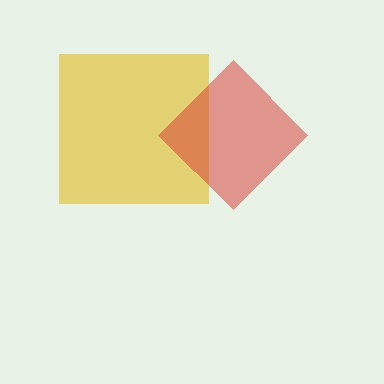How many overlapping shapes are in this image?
There are 2 overlapping shapes in the image.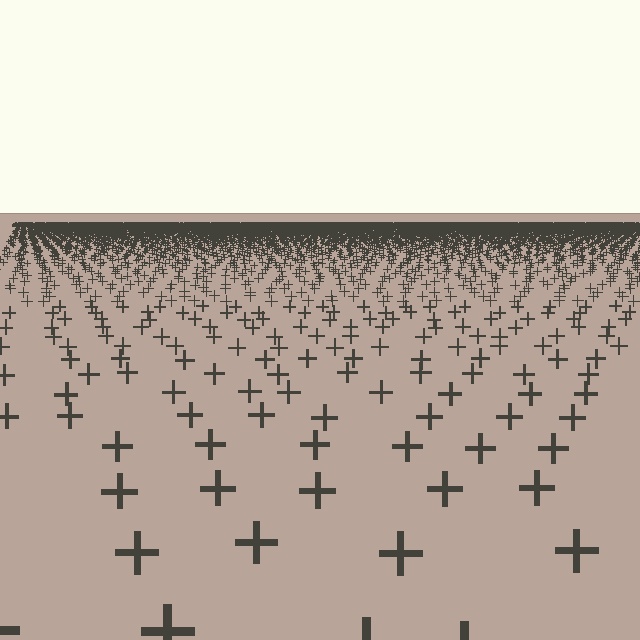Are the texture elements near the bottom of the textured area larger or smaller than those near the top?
Larger. Near the bottom, elements are closer to the viewer and appear at a bigger on-screen size.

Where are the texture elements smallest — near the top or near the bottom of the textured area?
Near the top.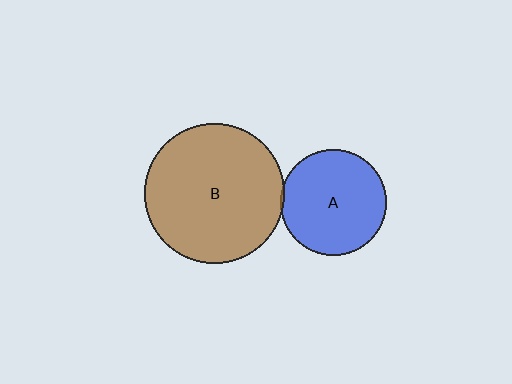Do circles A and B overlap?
Yes.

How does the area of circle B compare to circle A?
Approximately 1.7 times.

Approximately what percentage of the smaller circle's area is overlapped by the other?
Approximately 5%.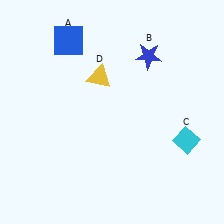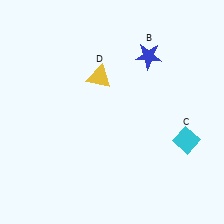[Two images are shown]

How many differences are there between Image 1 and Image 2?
There is 1 difference between the two images.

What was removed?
The blue square (A) was removed in Image 2.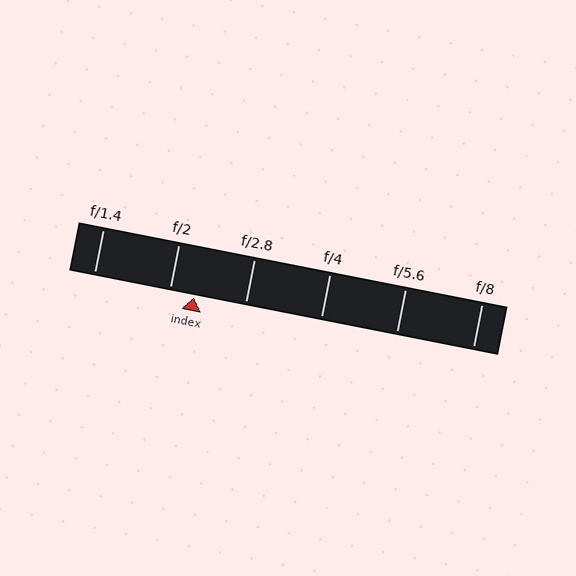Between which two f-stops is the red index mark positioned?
The index mark is between f/2 and f/2.8.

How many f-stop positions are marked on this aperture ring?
There are 6 f-stop positions marked.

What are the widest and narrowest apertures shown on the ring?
The widest aperture shown is f/1.4 and the narrowest is f/8.